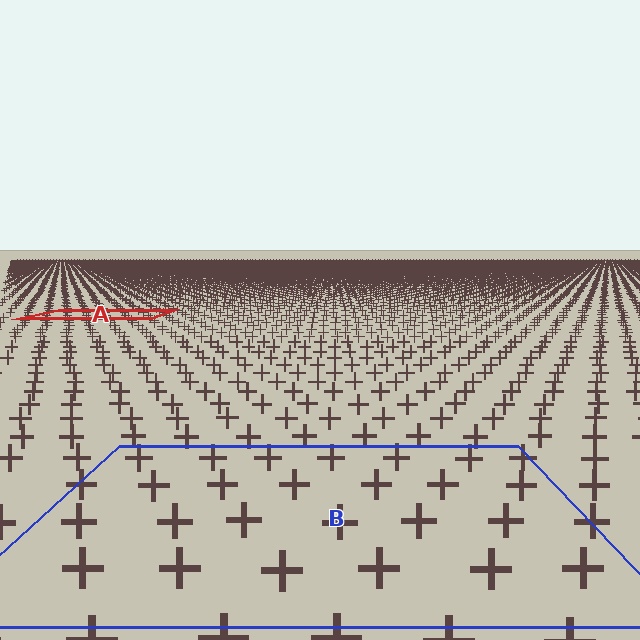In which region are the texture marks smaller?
The texture marks are smaller in region A, because it is farther away.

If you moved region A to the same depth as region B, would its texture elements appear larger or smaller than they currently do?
They would appear larger. At a closer depth, the same texture elements are projected at a bigger on-screen size.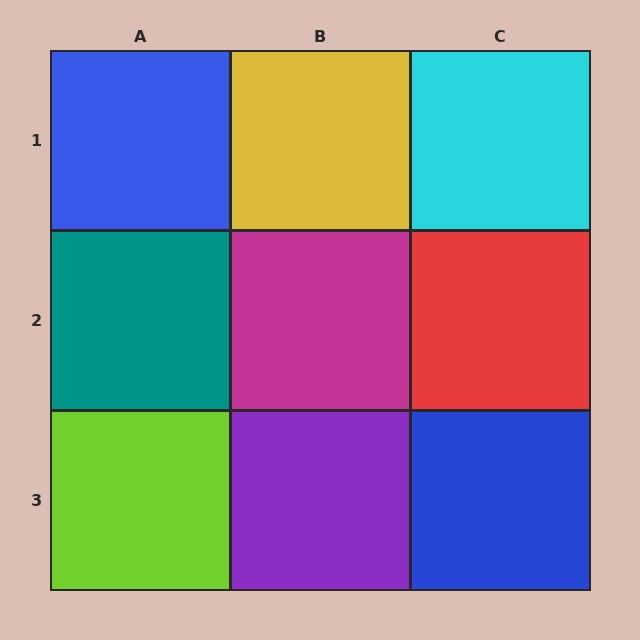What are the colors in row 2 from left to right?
Teal, magenta, red.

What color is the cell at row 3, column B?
Purple.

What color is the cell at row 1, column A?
Blue.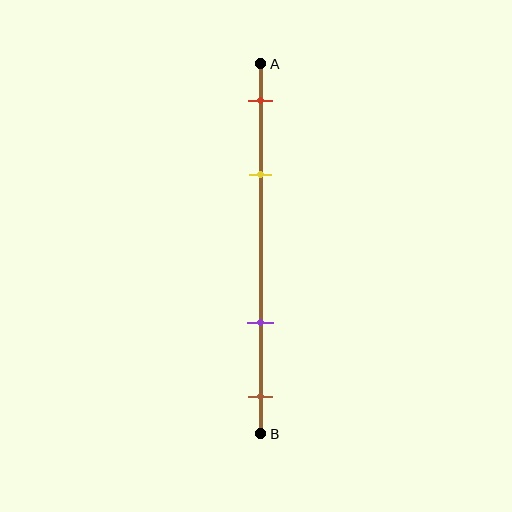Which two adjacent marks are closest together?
The red and yellow marks are the closest adjacent pair.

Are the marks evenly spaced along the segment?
No, the marks are not evenly spaced.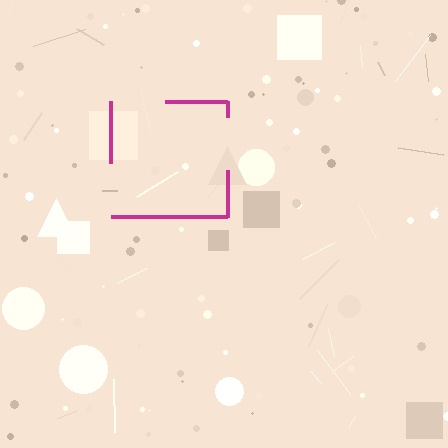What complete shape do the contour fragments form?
The contour fragments form a square.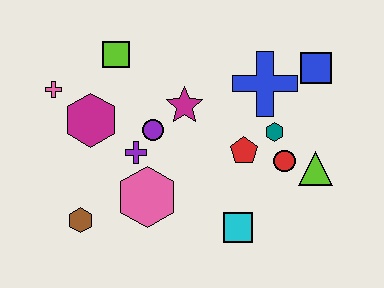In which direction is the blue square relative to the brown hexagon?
The blue square is to the right of the brown hexagon.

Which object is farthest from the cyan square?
The pink cross is farthest from the cyan square.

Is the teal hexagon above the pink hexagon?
Yes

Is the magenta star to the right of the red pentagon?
No